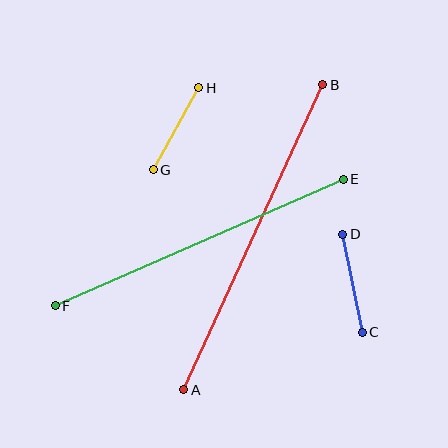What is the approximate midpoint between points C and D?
The midpoint is at approximately (352, 283) pixels.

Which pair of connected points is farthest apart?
Points A and B are farthest apart.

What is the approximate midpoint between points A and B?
The midpoint is at approximately (253, 237) pixels.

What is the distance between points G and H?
The distance is approximately 94 pixels.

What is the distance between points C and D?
The distance is approximately 100 pixels.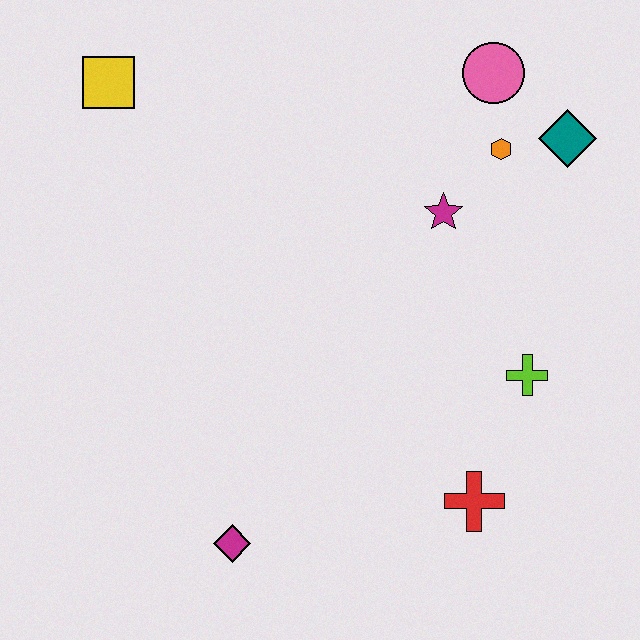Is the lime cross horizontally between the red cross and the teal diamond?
Yes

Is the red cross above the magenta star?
No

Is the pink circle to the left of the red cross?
No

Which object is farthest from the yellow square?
The red cross is farthest from the yellow square.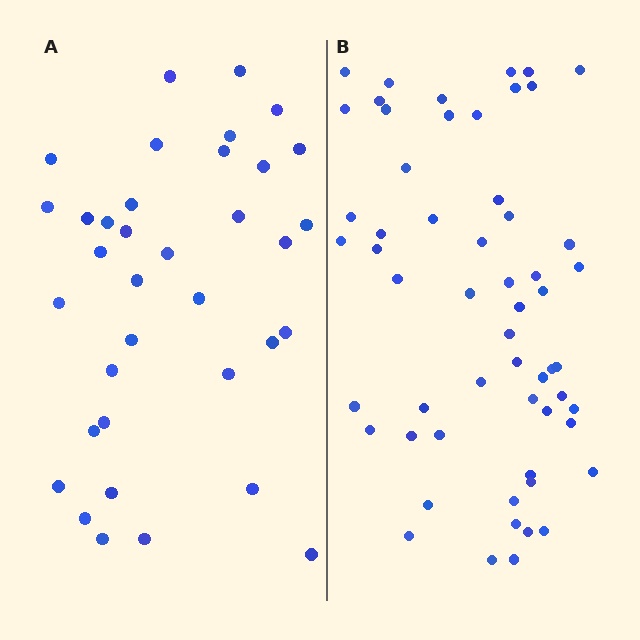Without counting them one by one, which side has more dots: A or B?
Region B (the right region) has more dots.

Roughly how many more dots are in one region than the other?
Region B has approximately 20 more dots than region A.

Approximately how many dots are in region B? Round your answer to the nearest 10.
About 60 dots. (The exact count is 57, which rounds to 60.)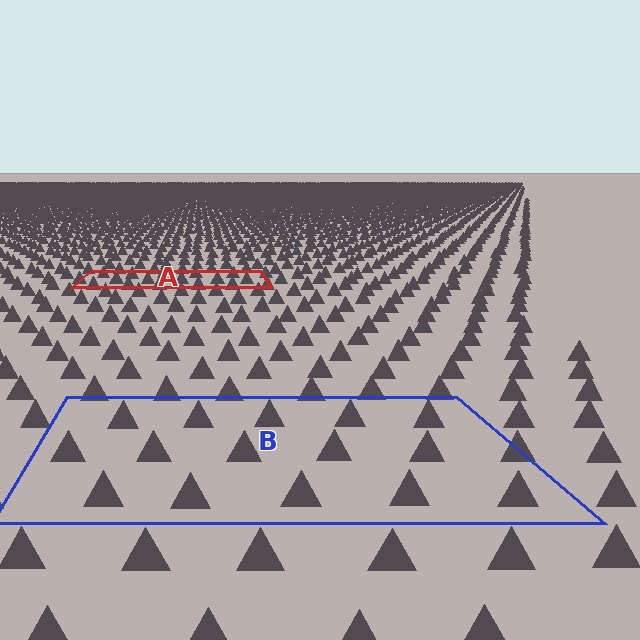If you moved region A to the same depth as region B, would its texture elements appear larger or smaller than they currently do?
They would appear larger. At a closer depth, the same texture elements are projected at a bigger on-screen size.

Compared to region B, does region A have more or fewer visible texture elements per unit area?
Region A has more texture elements per unit area — they are packed more densely because it is farther away.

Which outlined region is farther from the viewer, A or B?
Region A is farther from the viewer — the texture elements inside it appear smaller and more densely packed.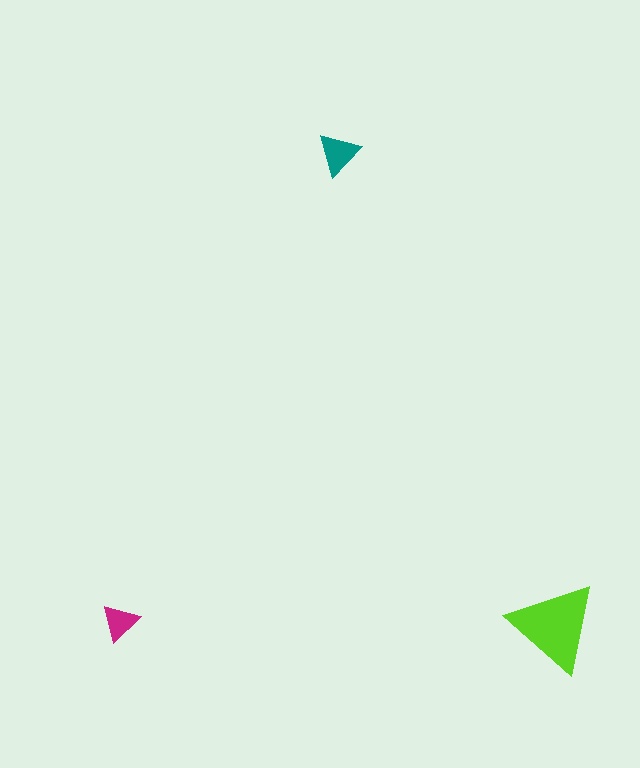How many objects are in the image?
There are 3 objects in the image.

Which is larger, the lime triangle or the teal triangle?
The lime one.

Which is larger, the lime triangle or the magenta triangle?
The lime one.